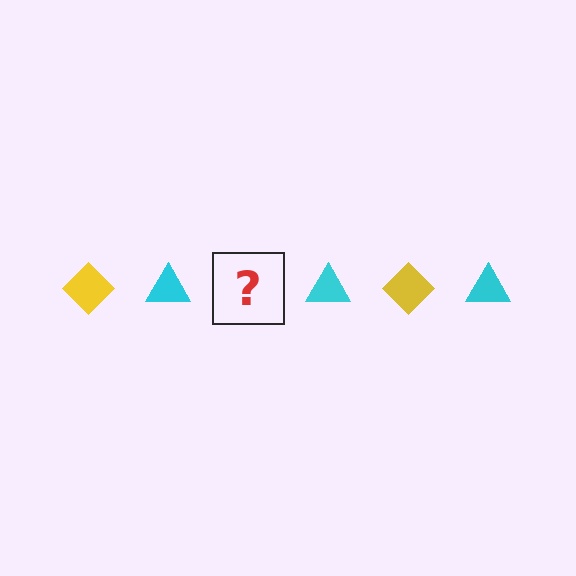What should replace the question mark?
The question mark should be replaced with a yellow diamond.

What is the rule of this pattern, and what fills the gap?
The rule is that the pattern alternates between yellow diamond and cyan triangle. The gap should be filled with a yellow diamond.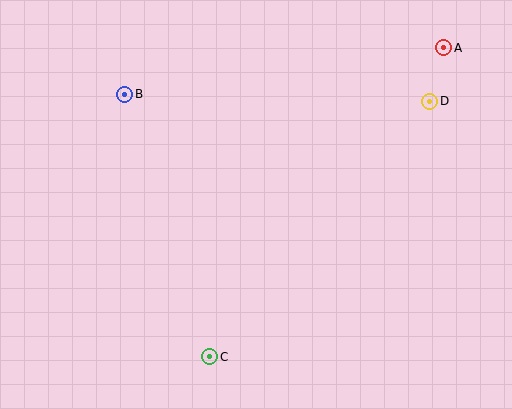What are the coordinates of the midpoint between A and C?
The midpoint between A and C is at (327, 202).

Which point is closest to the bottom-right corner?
Point C is closest to the bottom-right corner.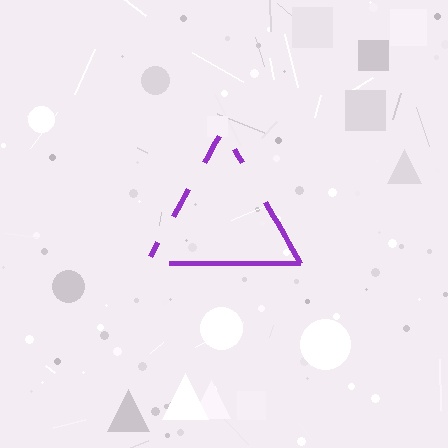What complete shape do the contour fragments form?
The contour fragments form a triangle.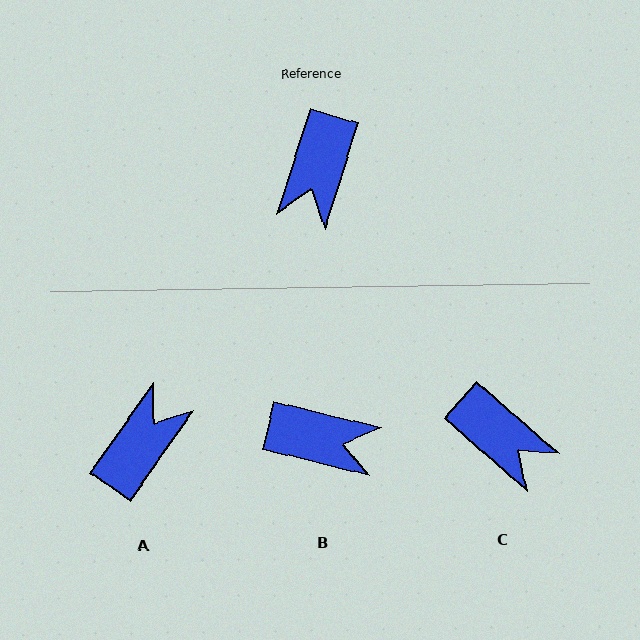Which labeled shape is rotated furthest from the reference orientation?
A, about 163 degrees away.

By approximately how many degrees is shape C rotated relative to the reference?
Approximately 66 degrees counter-clockwise.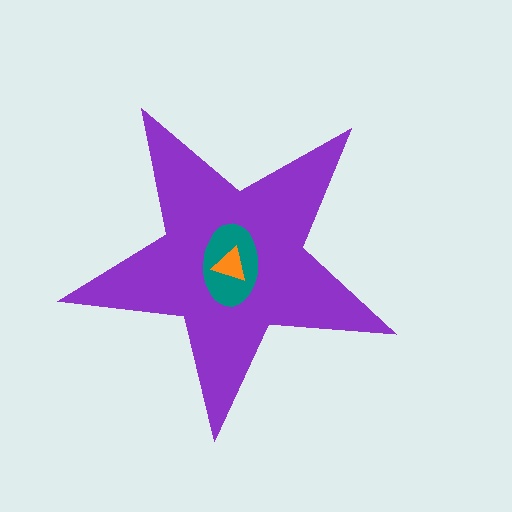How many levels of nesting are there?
3.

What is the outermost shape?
The purple star.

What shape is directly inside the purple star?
The teal ellipse.